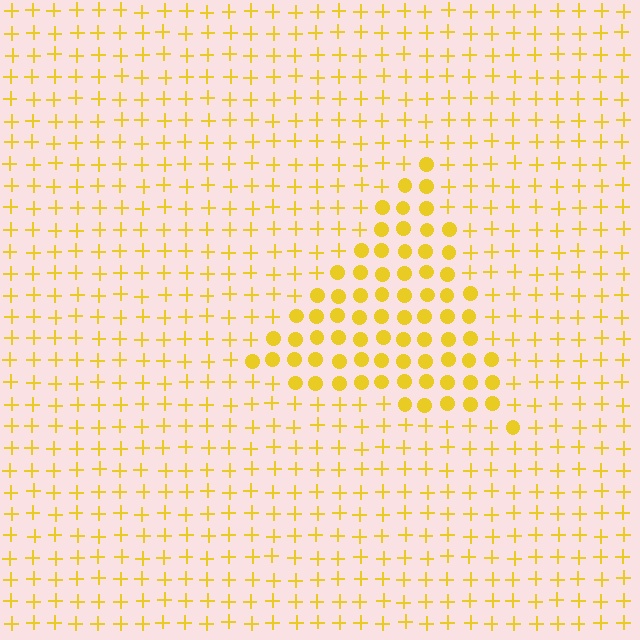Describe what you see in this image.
The image is filled with small yellow elements arranged in a uniform grid. A triangle-shaped region contains circles, while the surrounding area contains plus signs. The boundary is defined purely by the change in element shape.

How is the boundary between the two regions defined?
The boundary is defined by a change in element shape: circles inside vs. plus signs outside. All elements share the same color and spacing.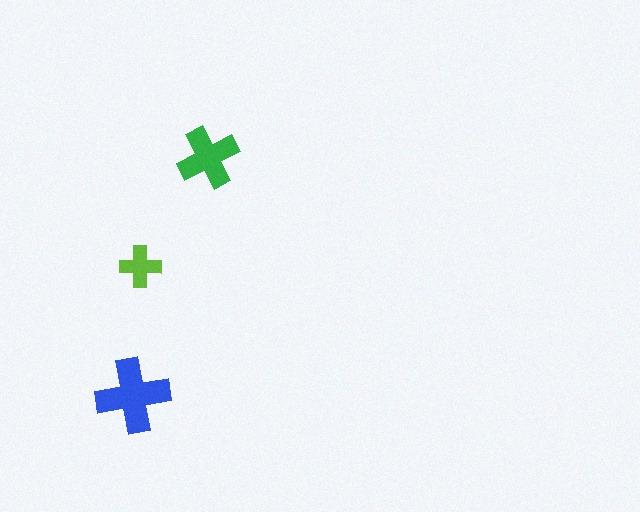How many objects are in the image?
There are 3 objects in the image.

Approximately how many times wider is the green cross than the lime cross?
About 1.5 times wider.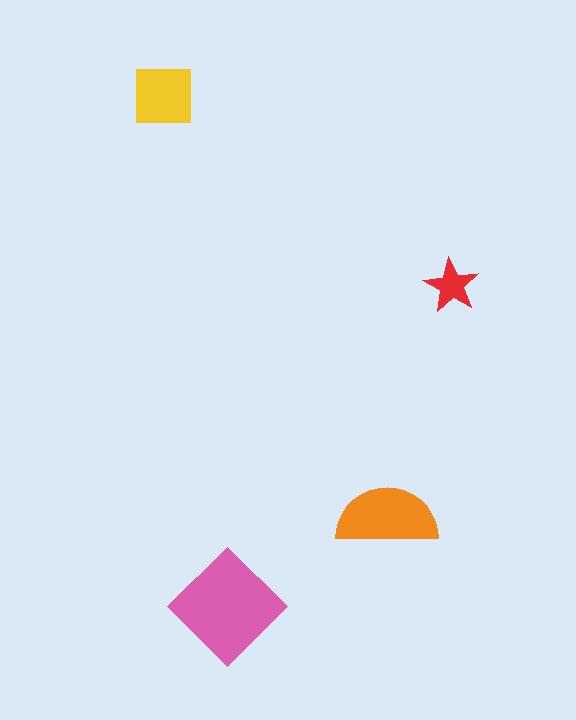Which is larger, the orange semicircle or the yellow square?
The orange semicircle.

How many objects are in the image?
There are 4 objects in the image.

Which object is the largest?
The pink diamond.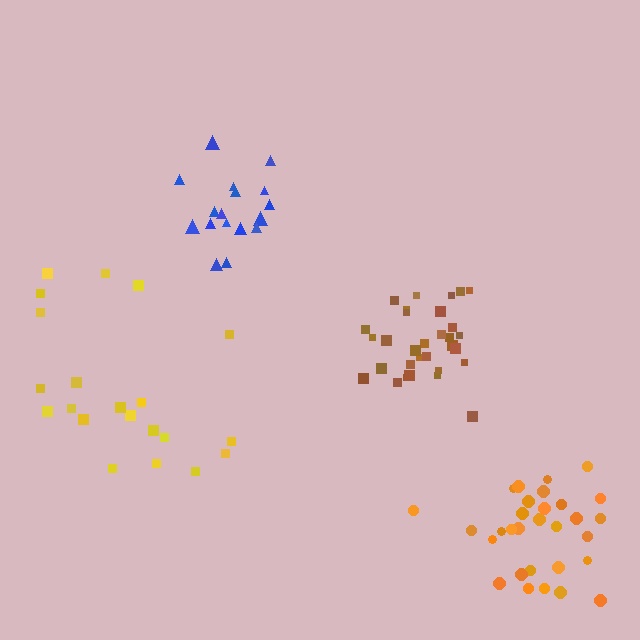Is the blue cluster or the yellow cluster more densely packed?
Blue.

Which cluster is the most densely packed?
Brown.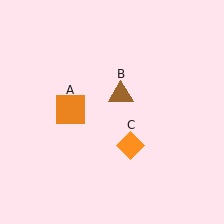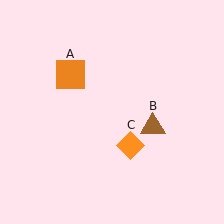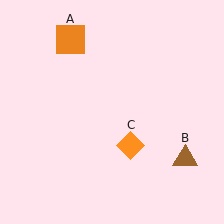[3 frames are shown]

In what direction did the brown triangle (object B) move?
The brown triangle (object B) moved down and to the right.